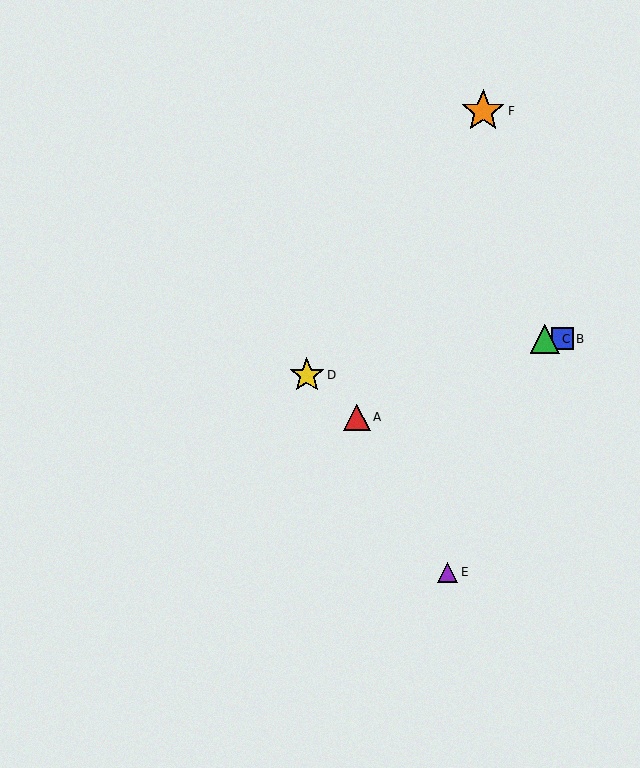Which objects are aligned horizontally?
Objects B, C are aligned horizontally.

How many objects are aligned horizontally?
2 objects (B, C) are aligned horizontally.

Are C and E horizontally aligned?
No, C is at y≈339 and E is at y≈572.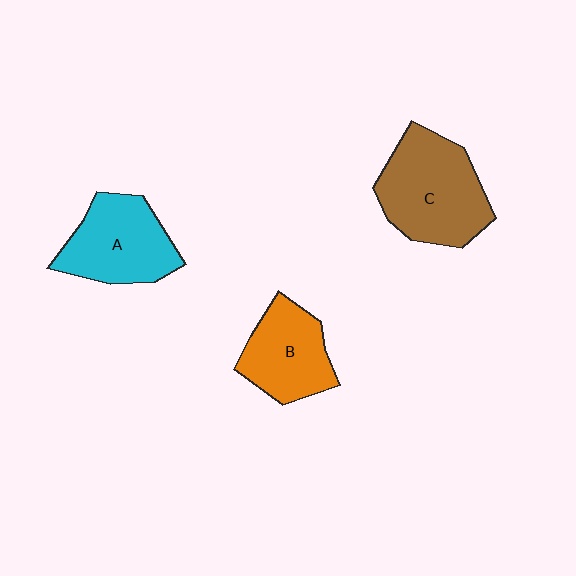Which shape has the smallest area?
Shape B (orange).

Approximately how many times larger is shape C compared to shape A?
Approximately 1.2 times.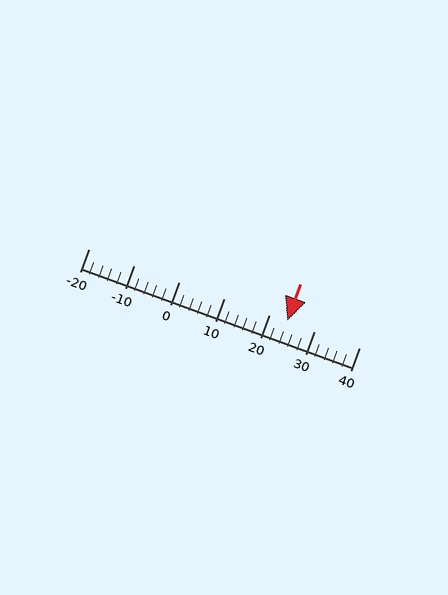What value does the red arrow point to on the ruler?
The red arrow points to approximately 24.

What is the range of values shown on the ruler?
The ruler shows values from -20 to 40.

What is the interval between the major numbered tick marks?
The major tick marks are spaced 10 units apart.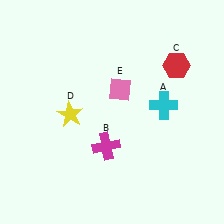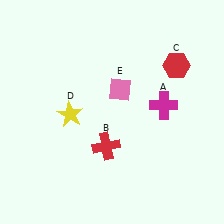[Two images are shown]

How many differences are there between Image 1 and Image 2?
There are 2 differences between the two images.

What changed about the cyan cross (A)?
In Image 1, A is cyan. In Image 2, it changed to magenta.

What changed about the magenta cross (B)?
In Image 1, B is magenta. In Image 2, it changed to red.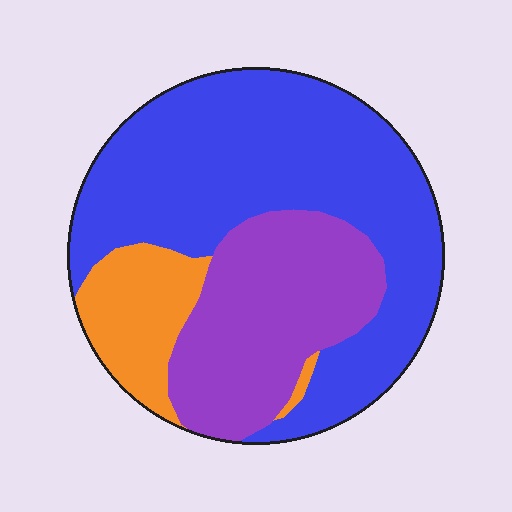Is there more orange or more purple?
Purple.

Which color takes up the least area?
Orange, at roughly 15%.